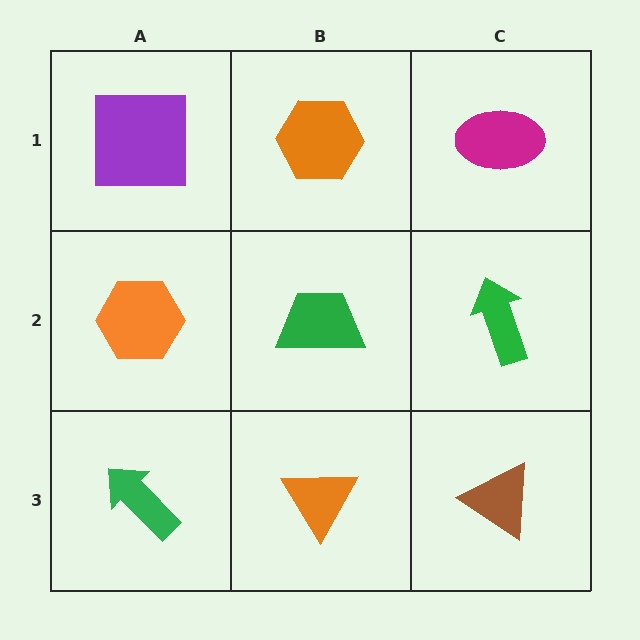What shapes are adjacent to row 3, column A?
An orange hexagon (row 2, column A), an orange triangle (row 3, column B).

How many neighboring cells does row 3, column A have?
2.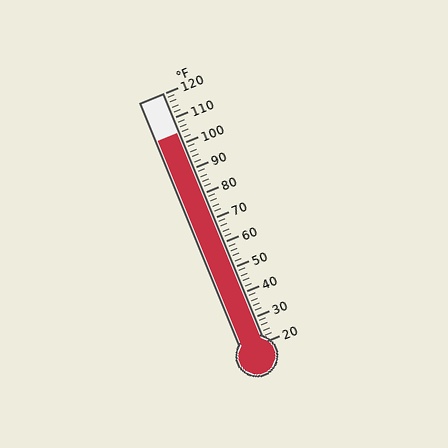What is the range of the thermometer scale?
The thermometer scale ranges from 20°F to 120°F.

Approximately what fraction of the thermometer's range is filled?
The thermometer is filled to approximately 85% of its range.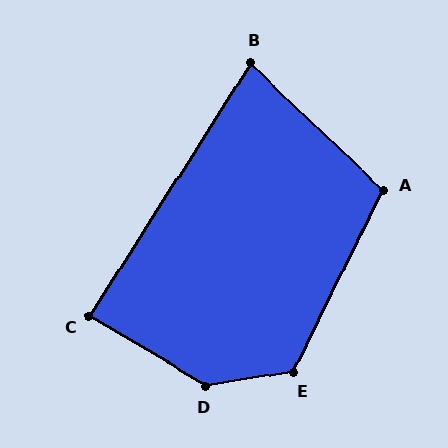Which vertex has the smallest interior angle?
B, at approximately 79 degrees.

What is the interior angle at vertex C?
Approximately 89 degrees (approximately right).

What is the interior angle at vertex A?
Approximately 107 degrees (obtuse).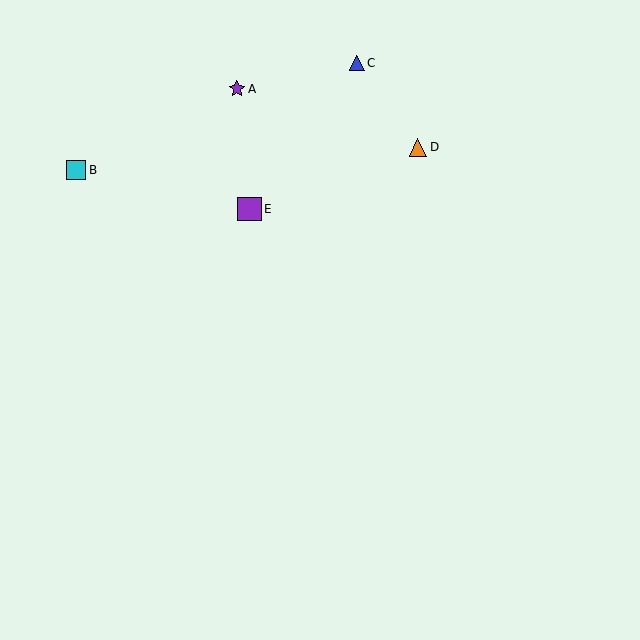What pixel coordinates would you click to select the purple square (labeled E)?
Click at (249, 209) to select the purple square E.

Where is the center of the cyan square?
The center of the cyan square is at (76, 170).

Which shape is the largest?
The purple square (labeled E) is the largest.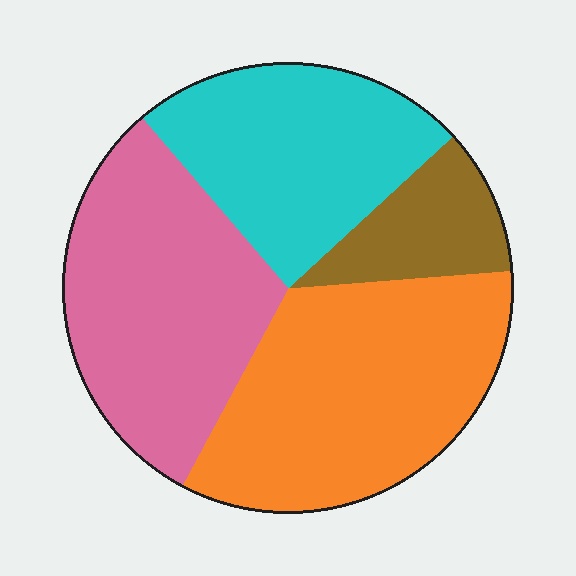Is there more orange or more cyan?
Orange.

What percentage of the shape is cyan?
Cyan covers roughly 25% of the shape.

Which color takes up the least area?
Brown, at roughly 10%.